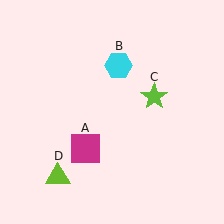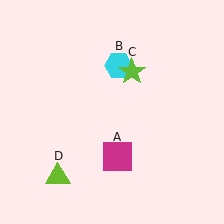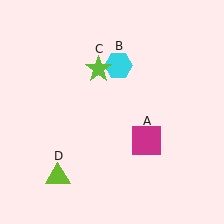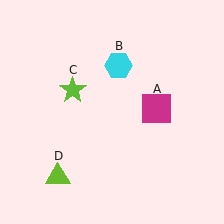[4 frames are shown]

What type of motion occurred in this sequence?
The magenta square (object A), lime star (object C) rotated counterclockwise around the center of the scene.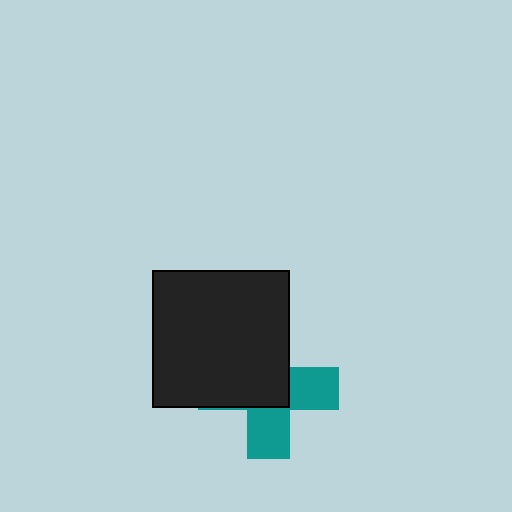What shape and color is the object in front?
The object in front is a black square.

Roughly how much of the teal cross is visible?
A small part of it is visible (roughly 43%).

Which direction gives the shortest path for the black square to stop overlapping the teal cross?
Moving toward the upper-left gives the shortest separation.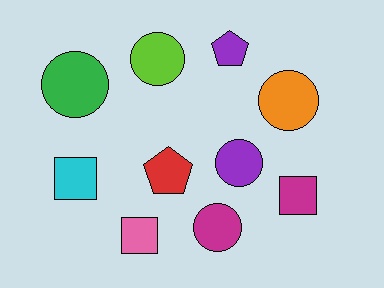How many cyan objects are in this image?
There is 1 cyan object.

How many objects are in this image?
There are 10 objects.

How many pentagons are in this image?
There are 2 pentagons.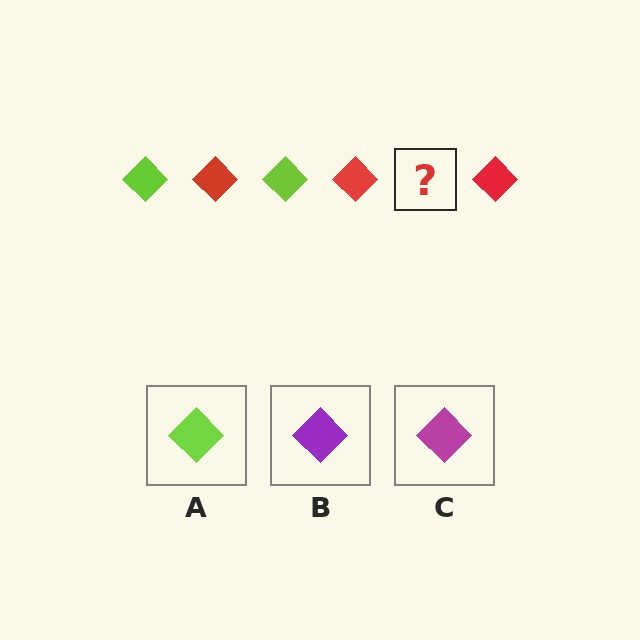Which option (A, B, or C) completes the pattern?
A.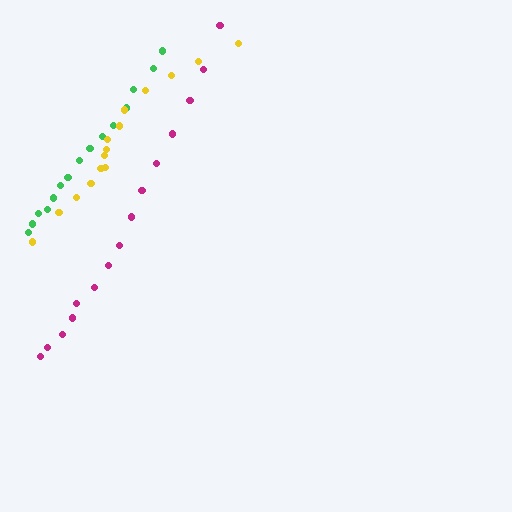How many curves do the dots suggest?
There are 3 distinct paths.